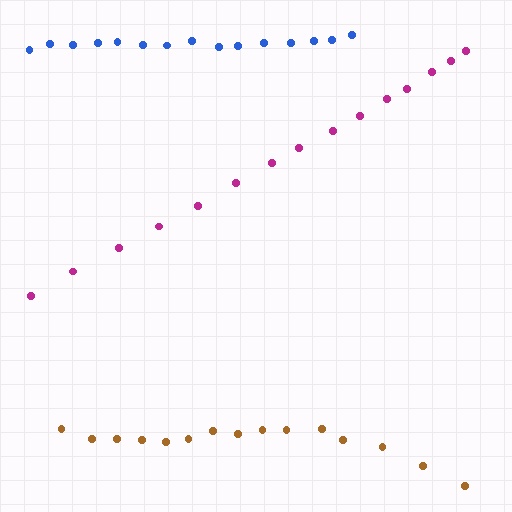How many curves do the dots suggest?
There are 3 distinct paths.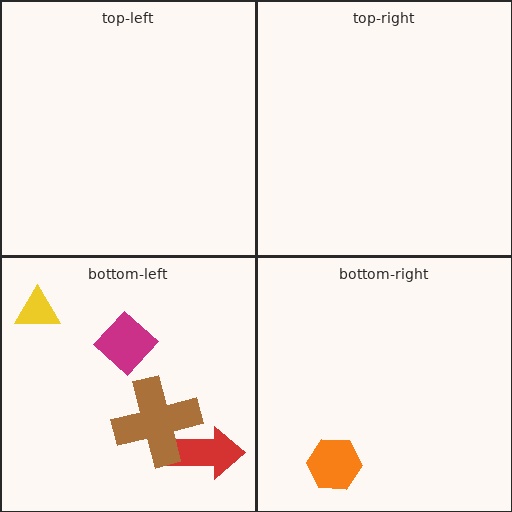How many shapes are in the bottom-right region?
1.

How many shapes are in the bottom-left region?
4.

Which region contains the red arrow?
The bottom-left region.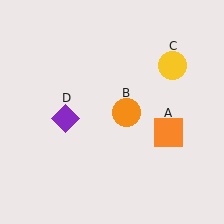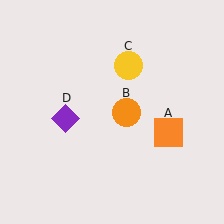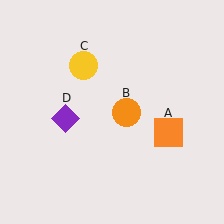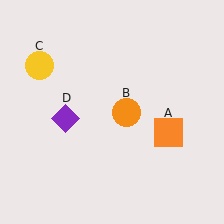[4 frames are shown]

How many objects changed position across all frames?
1 object changed position: yellow circle (object C).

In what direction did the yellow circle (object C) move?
The yellow circle (object C) moved left.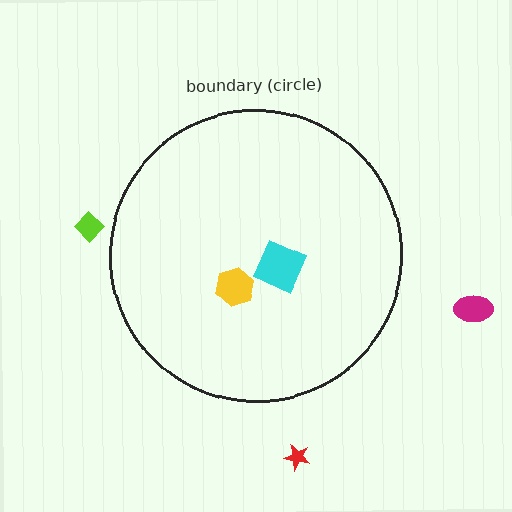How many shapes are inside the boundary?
2 inside, 3 outside.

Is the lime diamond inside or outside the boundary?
Outside.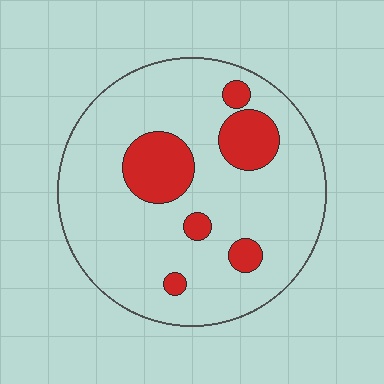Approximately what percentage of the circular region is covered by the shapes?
Approximately 15%.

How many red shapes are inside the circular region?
6.